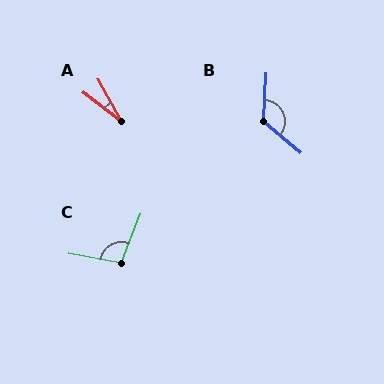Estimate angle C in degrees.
Approximately 102 degrees.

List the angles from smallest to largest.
A (24°), C (102°), B (127°).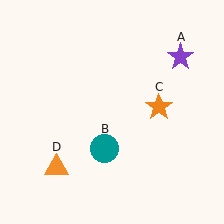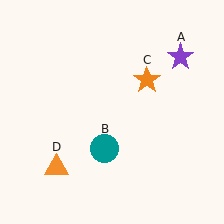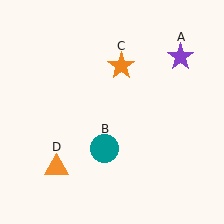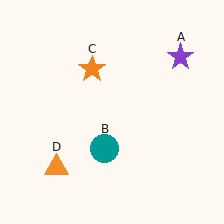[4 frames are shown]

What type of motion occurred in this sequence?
The orange star (object C) rotated counterclockwise around the center of the scene.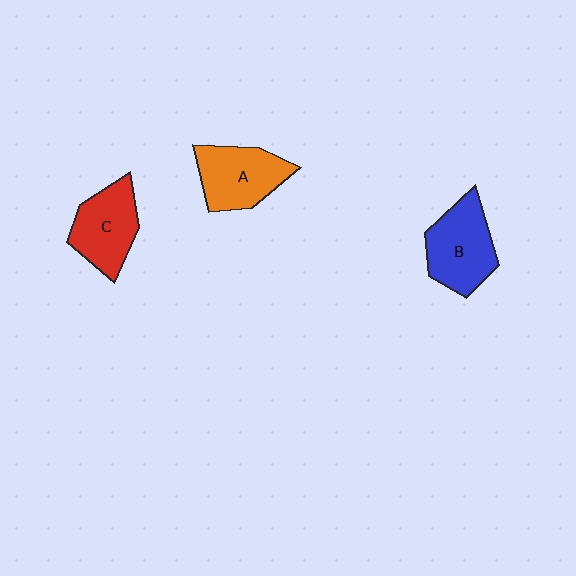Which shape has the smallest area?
Shape C (red).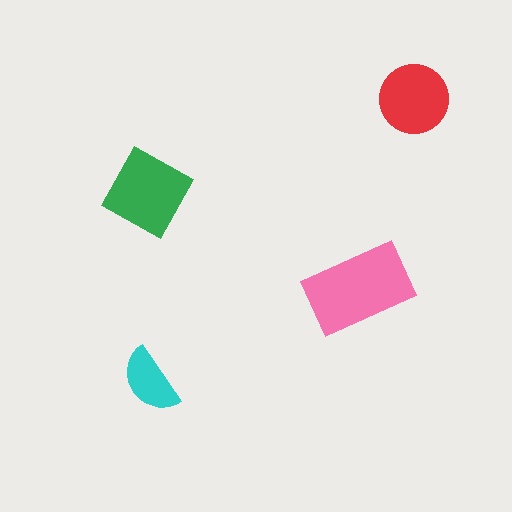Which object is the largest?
The pink rectangle.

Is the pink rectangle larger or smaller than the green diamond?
Larger.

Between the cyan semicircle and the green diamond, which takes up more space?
The green diamond.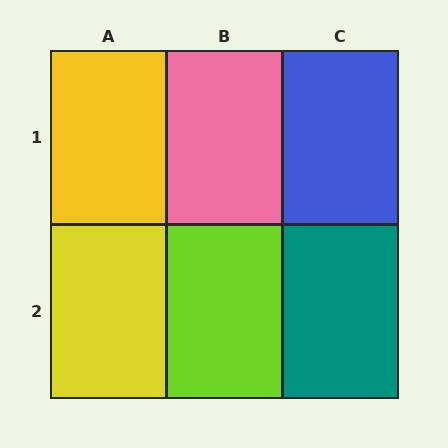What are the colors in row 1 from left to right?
Yellow, pink, blue.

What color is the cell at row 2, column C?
Teal.